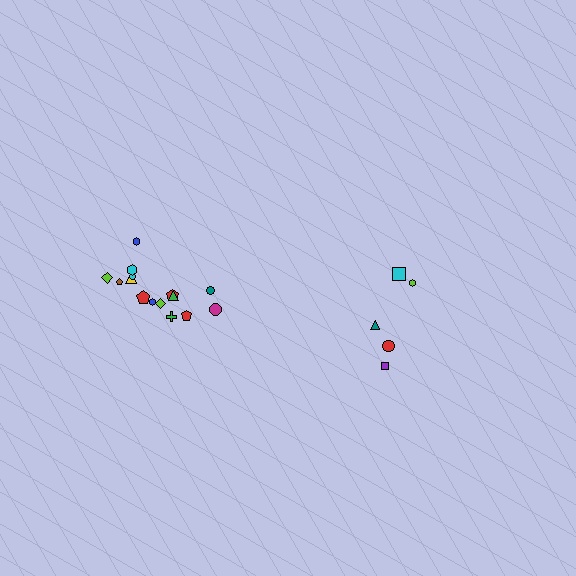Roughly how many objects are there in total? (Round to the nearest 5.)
Roughly 20 objects in total.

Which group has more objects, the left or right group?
The left group.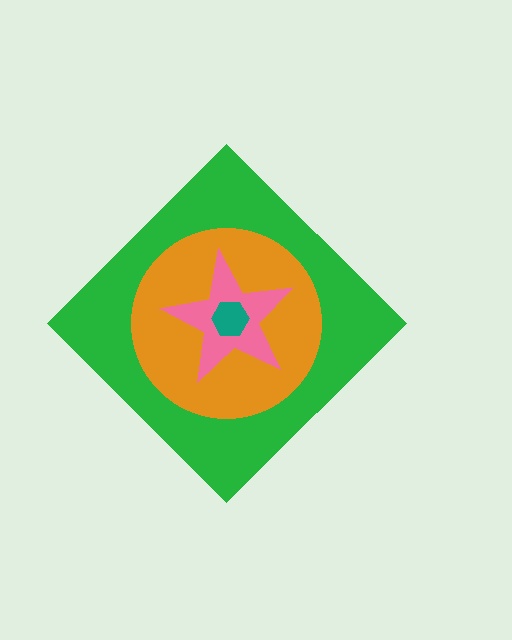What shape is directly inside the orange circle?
The pink star.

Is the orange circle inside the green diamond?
Yes.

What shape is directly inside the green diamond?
The orange circle.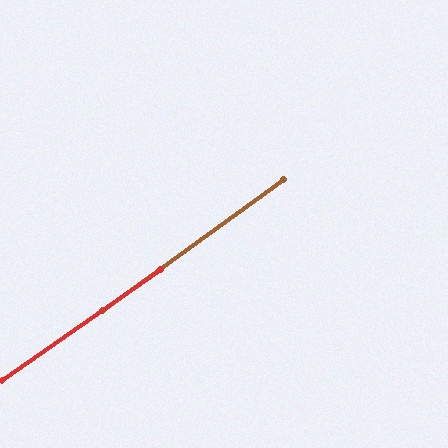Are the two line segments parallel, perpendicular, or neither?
Parallel — their directions differ by only 1.1°.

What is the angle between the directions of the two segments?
Approximately 1 degree.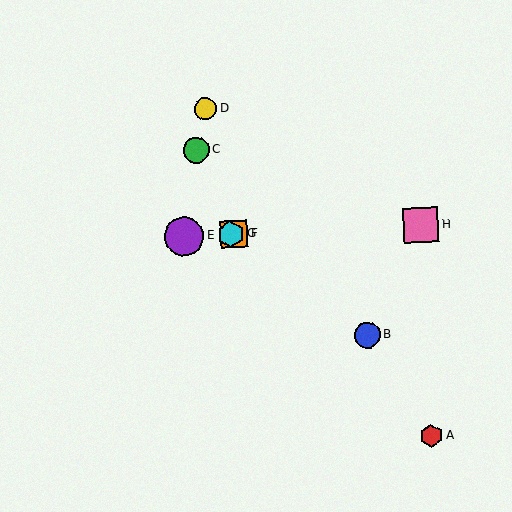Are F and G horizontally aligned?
Yes, both are at y≈234.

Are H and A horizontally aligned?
No, H is at y≈225 and A is at y≈436.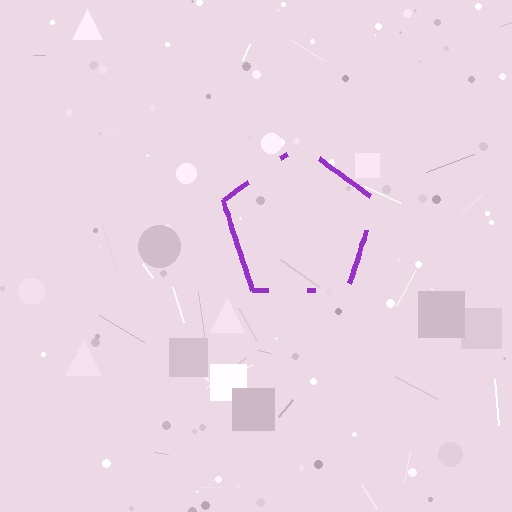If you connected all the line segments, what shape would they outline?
They would outline a pentagon.